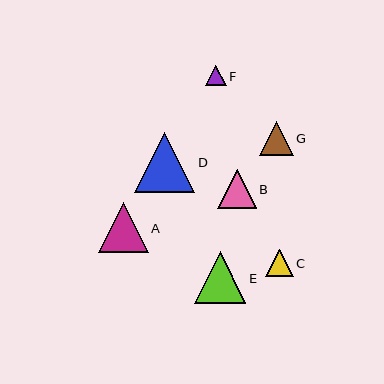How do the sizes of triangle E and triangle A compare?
Triangle E and triangle A are approximately the same size.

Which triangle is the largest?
Triangle D is the largest with a size of approximately 60 pixels.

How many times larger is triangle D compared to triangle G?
Triangle D is approximately 1.8 times the size of triangle G.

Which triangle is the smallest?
Triangle F is the smallest with a size of approximately 21 pixels.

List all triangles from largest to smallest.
From largest to smallest: D, E, A, B, G, C, F.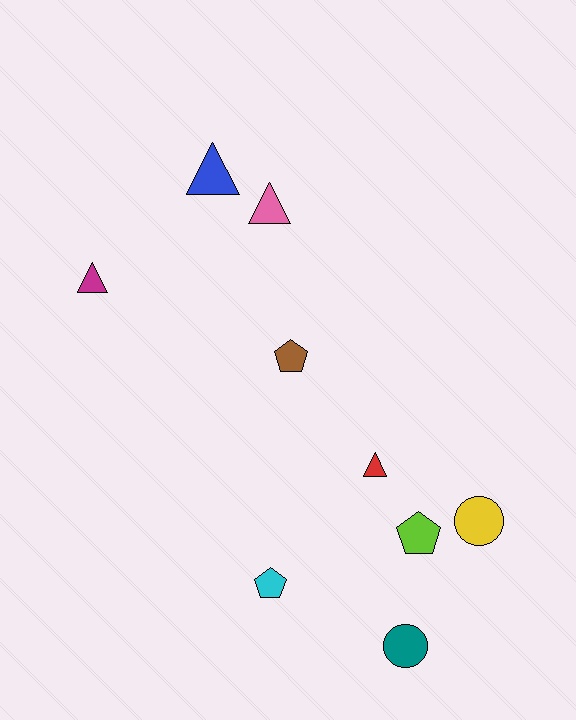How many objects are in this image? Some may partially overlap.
There are 9 objects.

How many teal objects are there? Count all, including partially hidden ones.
There is 1 teal object.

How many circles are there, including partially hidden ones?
There are 2 circles.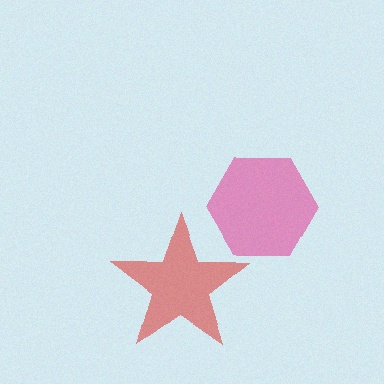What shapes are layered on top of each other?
The layered shapes are: a red star, a pink hexagon.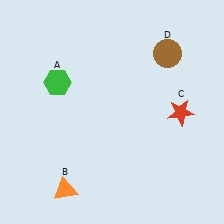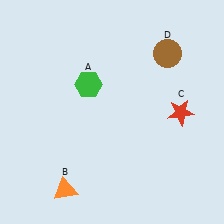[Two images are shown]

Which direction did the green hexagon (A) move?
The green hexagon (A) moved right.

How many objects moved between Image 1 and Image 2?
1 object moved between the two images.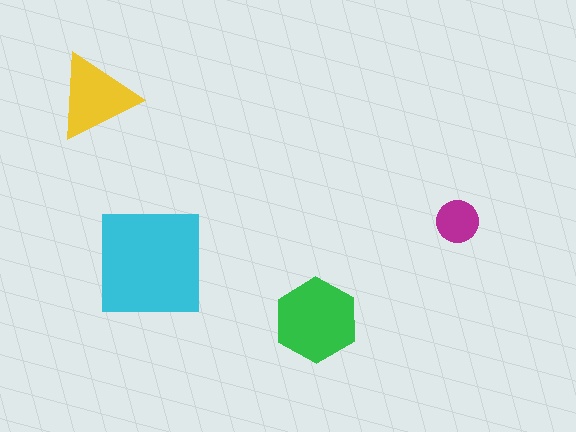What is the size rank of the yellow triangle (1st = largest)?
3rd.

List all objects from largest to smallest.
The cyan square, the green hexagon, the yellow triangle, the magenta circle.